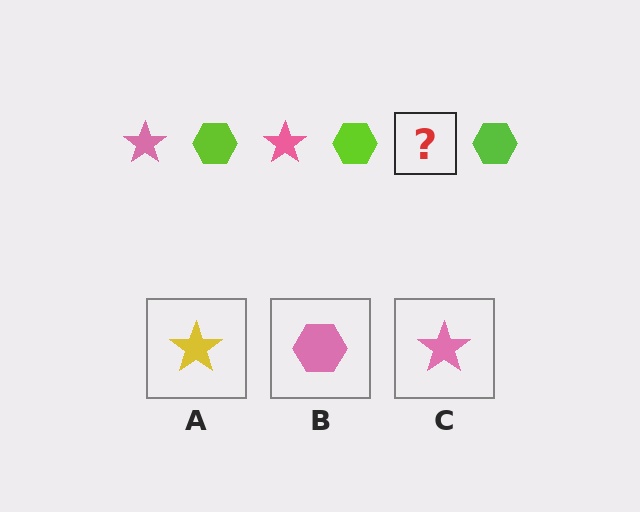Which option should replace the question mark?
Option C.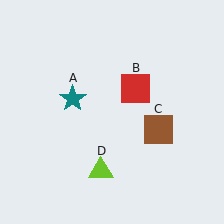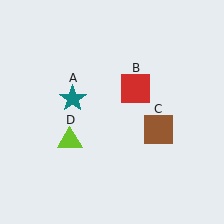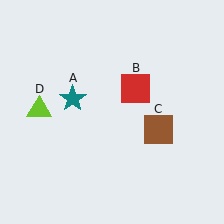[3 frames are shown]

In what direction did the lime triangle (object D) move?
The lime triangle (object D) moved up and to the left.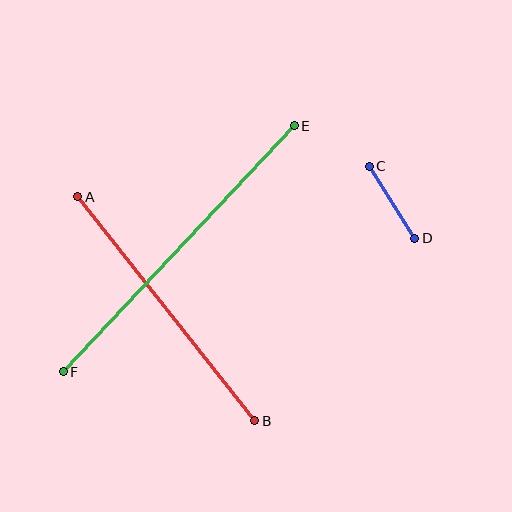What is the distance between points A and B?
The distance is approximately 285 pixels.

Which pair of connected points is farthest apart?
Points E and F are farthest apart.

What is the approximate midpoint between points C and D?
The midpoint is at approximately (392, 202) pixels.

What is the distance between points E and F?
The distance is approximately 337 pixels.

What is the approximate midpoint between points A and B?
The midpoint is at approximately (166, 309) pixels.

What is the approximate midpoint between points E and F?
The midpoint is at approximately (179, 249) pixels.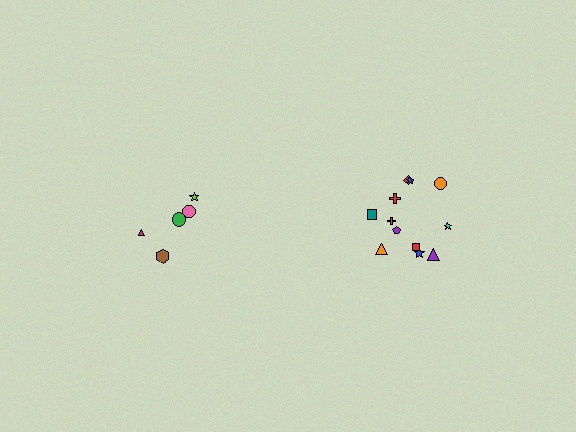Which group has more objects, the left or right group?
The right group.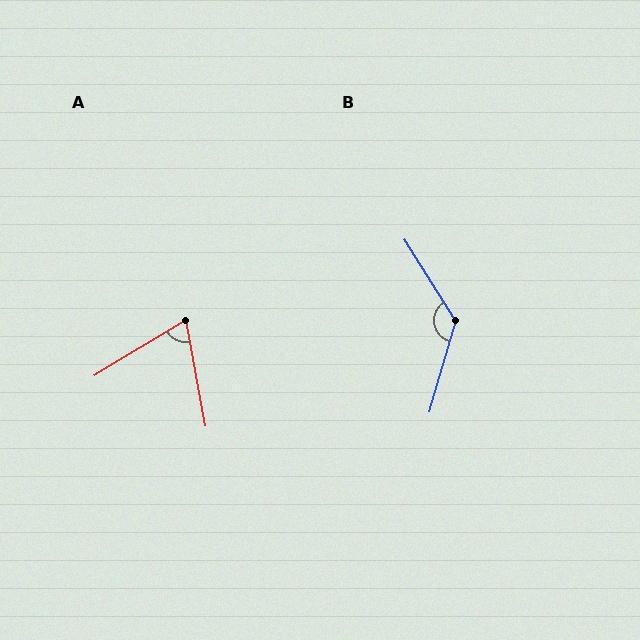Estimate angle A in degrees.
Approximately 69 degrees.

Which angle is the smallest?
A, at approximately 69 degrees.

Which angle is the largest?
B, at approximately 132 degrees.